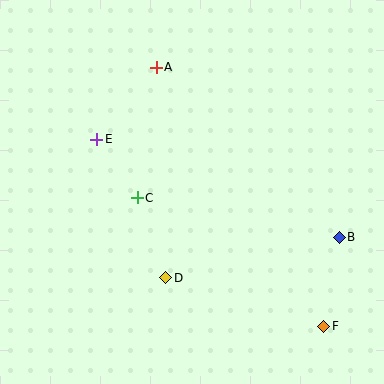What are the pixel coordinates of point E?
Point E is at (97, 139).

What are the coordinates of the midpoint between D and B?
The midpoint between D and B is at (253, 257).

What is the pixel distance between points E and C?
The distance between E and C is 71 pixels.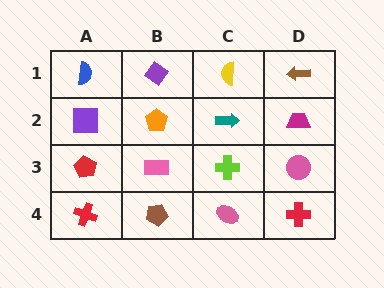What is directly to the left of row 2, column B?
A purple square.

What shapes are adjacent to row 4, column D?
A pink circle (row 3, column D), a pink ellipse (row 4, column C).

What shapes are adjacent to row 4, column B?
A pink rectangle (row 3, column B), a red cross (row 4, column A), a pink ellipse (row 4, column C).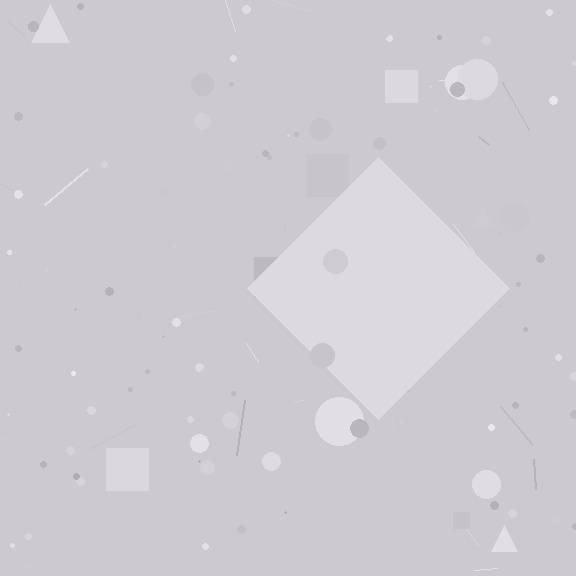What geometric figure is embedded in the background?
A diamond is embedded in the background.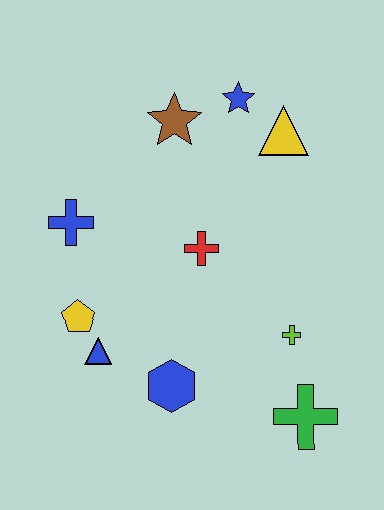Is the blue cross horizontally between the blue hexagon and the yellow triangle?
No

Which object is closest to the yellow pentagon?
The blue triangle is closest to the yellow pentagon.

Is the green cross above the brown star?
No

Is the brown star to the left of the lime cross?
Yes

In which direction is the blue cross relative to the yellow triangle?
The blue cross is to the left of the yellow triangle.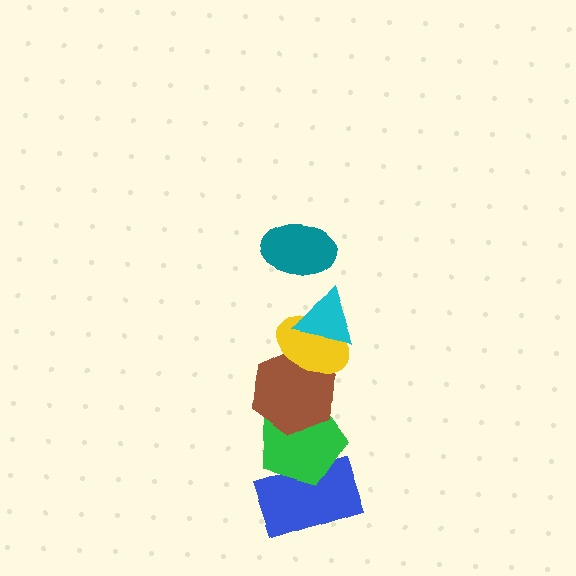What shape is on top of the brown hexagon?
The yellow ellipse is on top of the brown hexagon.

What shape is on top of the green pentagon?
The brown hexagon is on top of the green pentagon.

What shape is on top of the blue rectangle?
The green pentagon is on top of the blue rectangle.